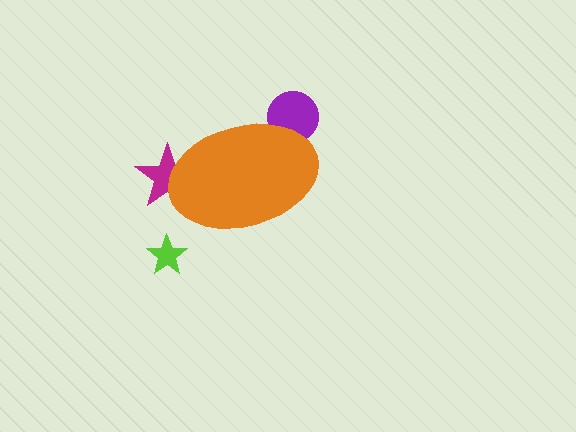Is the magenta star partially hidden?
Yes, the magenta star is partially hidden behind the orange ellipse.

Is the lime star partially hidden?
No, the lime star is fully visible.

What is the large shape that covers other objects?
An orange ellipse.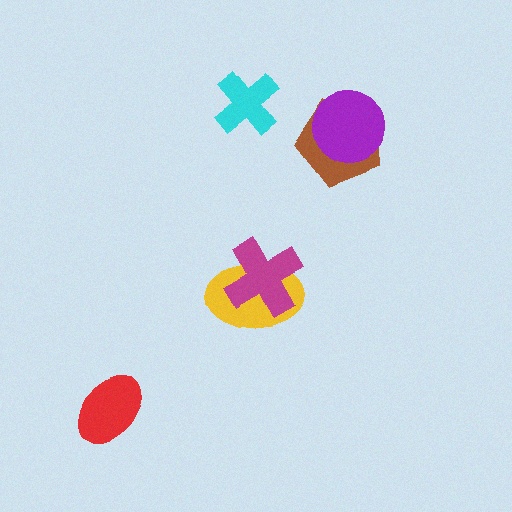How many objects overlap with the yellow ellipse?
1 object overlaps with the yellow ellipse.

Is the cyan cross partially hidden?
No, no other shape covers it.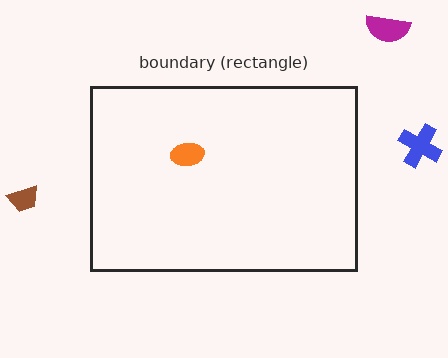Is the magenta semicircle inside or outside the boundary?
Outside.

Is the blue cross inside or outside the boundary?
Outside.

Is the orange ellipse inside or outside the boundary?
Inside.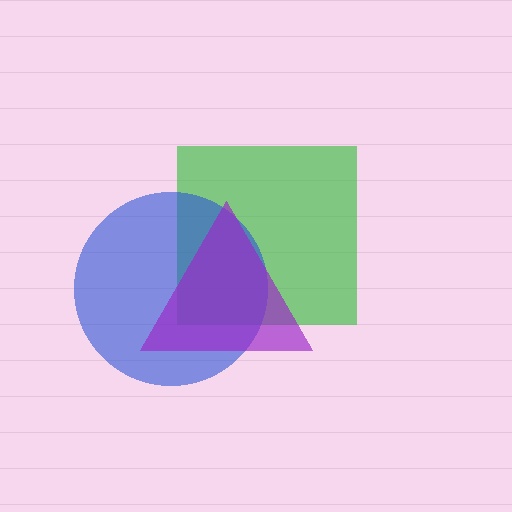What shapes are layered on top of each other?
The layered shapes are: a green square, a blue circle, a purple triangle.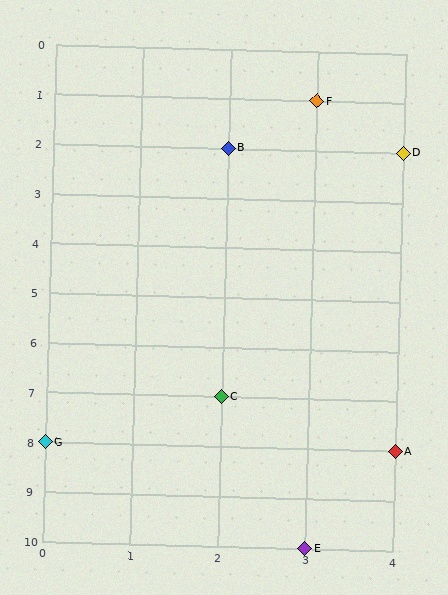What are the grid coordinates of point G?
Point G is at grid coordinates (0, 8).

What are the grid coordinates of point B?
Point B is at grid coordinates (2, 2).